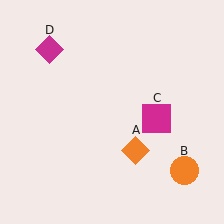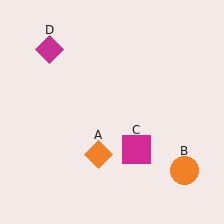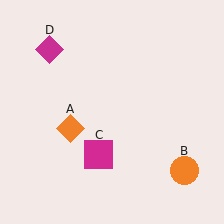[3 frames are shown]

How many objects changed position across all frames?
2 objects changed position: orange diamond (object A), magenta square (object C).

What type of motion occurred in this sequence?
The orange diamond (object A), magenta square (object C) rotated clockwise around the center of the scene.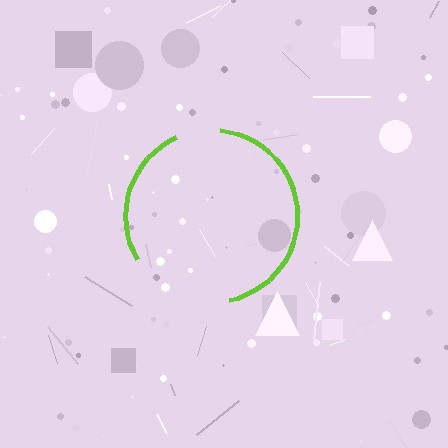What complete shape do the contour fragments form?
The contour fragments form a circle.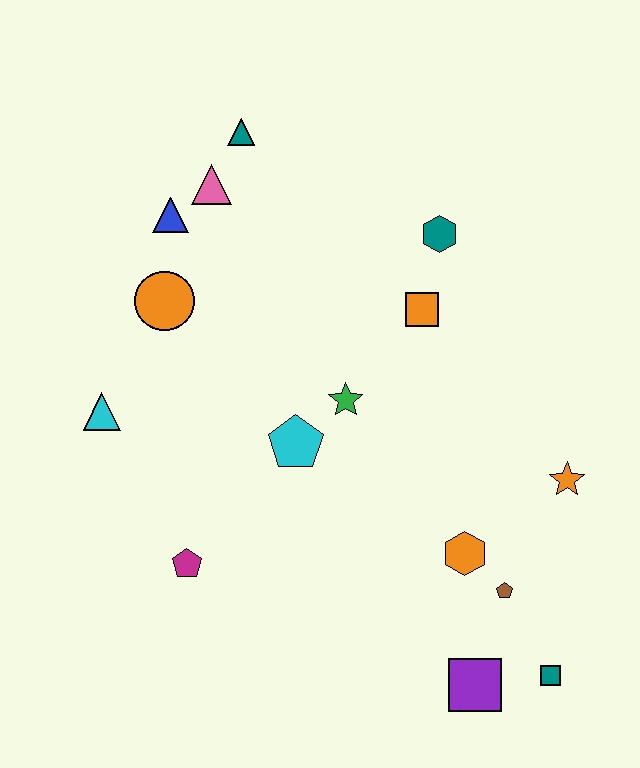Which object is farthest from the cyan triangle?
The teal square is farthest from the cyan triangle.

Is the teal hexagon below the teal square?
No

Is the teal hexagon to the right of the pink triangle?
Yes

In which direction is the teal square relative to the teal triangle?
The teal square is below the teal triangle.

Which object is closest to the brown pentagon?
The orange hexagon is closest to the brown pentagon.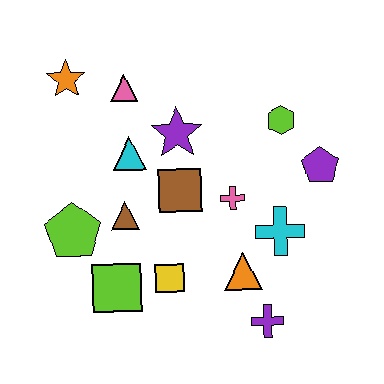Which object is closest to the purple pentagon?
The lime hexagon is closest to the purple pentagon.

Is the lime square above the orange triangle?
No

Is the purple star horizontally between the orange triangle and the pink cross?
No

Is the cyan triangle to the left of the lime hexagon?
Yes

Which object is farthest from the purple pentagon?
The orange star is farthest from the purple pentagon.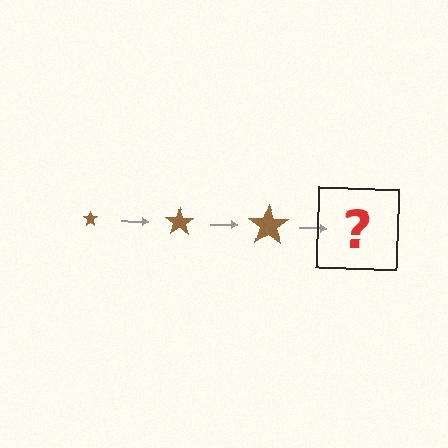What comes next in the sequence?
The next element should be a brown star, larger than the previous one.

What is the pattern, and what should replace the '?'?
The pattern is that the star gets progressively larger each step. The '?' should be a brown star, larger than the previous one.